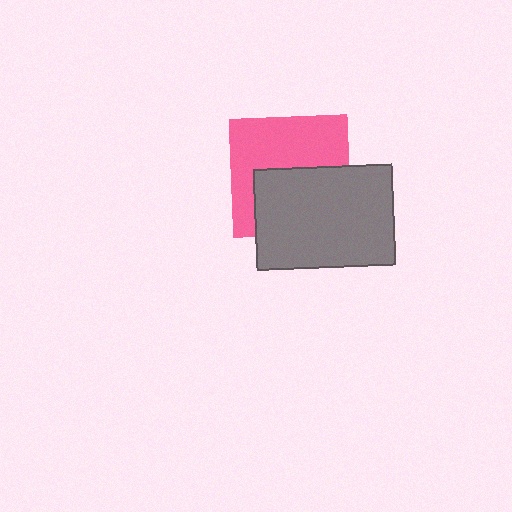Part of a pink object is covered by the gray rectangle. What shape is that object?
It is a square.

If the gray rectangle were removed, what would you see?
You would see the complete pink square.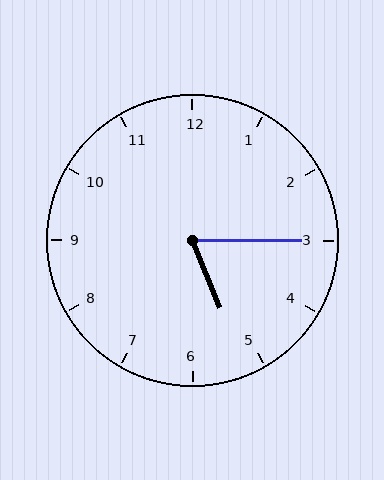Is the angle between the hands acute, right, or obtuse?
It is acute.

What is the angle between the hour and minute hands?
Approximately 68 degrees.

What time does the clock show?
5:15.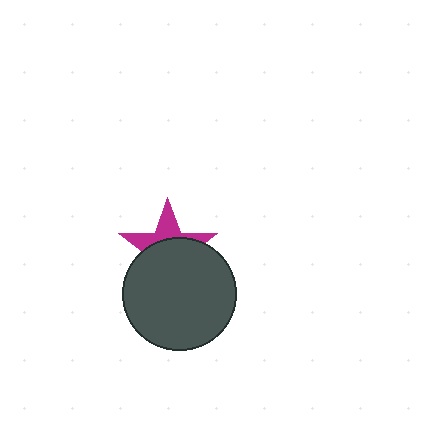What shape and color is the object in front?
The object in front is a dark gray circle.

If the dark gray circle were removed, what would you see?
You would see the complete magenta star.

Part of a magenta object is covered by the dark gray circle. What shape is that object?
It is a star.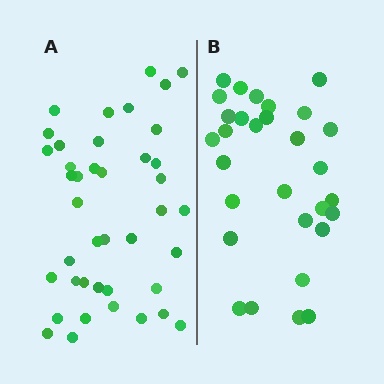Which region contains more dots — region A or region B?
Region A (the left region) has more dots.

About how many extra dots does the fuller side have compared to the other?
Region A has roughly 12 or so more dots than region B.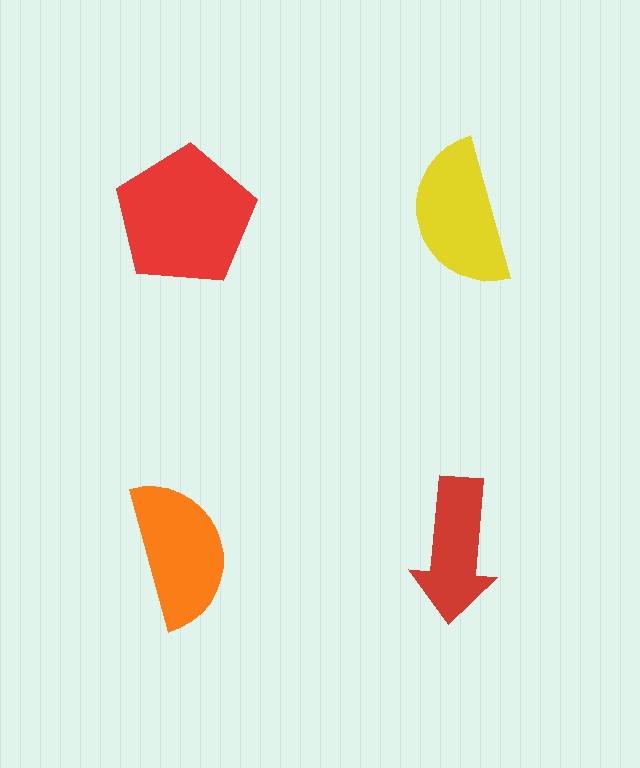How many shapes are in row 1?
2 shapes.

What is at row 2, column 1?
An orange semicircle.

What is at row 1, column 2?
A yellow semicircle.